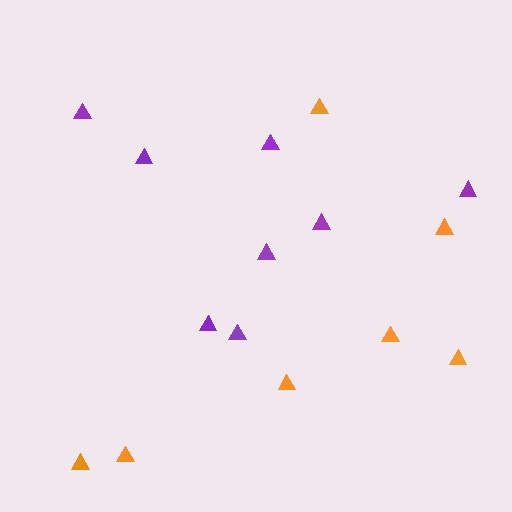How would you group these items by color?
There are 2 groups: one group of purple triangles (8) and one group of orange triangles (7).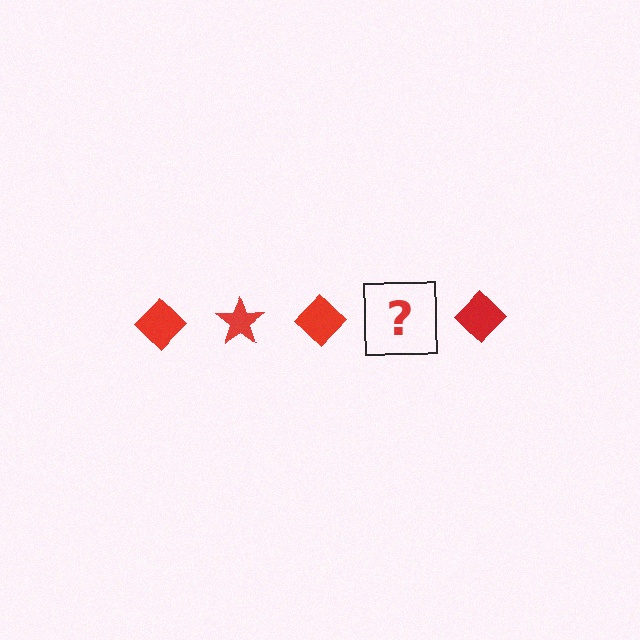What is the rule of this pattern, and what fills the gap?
The rule is that the pattern cycles through diamond, star shapes in red. The gap should be filled with a red star.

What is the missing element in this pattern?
The missing element is a red star.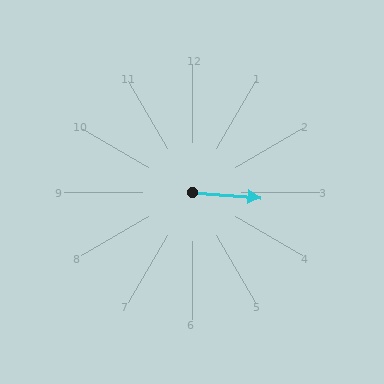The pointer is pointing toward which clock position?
Roughly 3 o'clock.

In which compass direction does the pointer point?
East.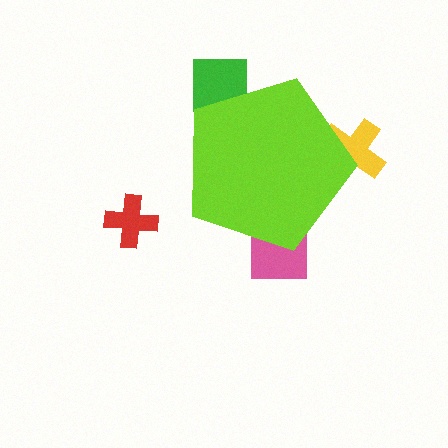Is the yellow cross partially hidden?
Yes, the yellow cross is partially hidden behind the lime pentagon.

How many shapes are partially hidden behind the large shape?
3 shapes are partially hidden.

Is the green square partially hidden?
Yes, the green square is partially hidden behind the lime pentagon.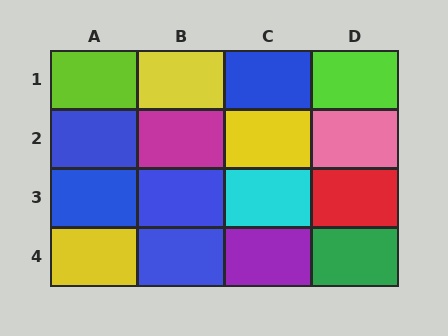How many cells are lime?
2 cells are lime.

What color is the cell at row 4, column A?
Yellow.